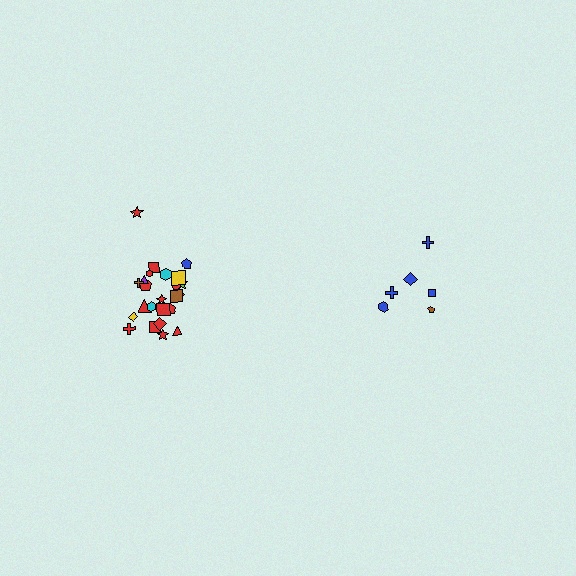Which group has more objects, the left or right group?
The left group.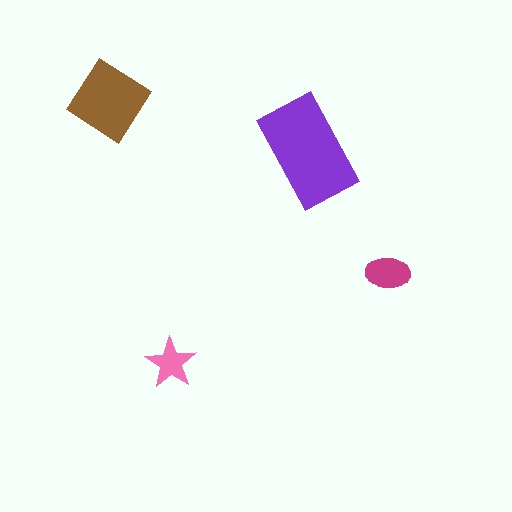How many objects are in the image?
There are 4 objects in the image.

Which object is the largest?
The purple rectangle.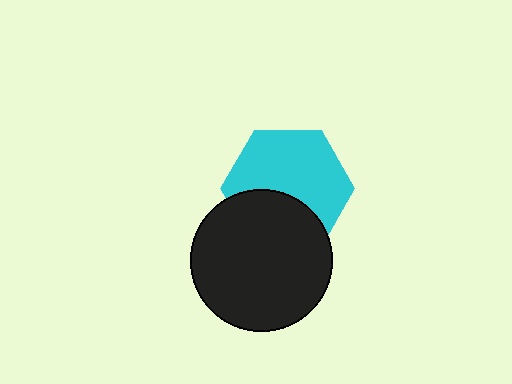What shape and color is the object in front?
The object in front is a black circle.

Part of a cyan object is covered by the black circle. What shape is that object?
It is a hexagon.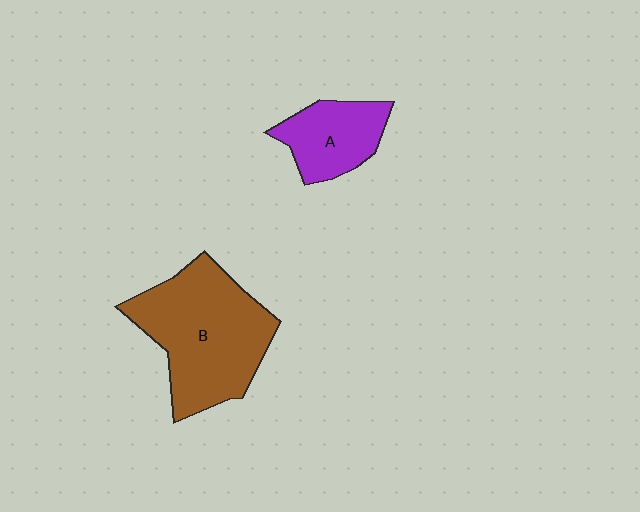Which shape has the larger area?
Shape B (brown).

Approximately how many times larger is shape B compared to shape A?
Approximately 2.1 times.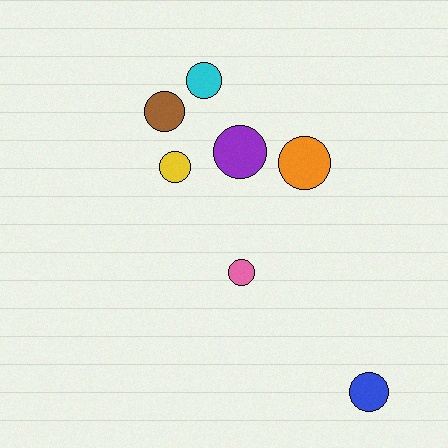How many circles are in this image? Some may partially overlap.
There are 7 circles.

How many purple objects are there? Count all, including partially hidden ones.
There is 1 purple object.